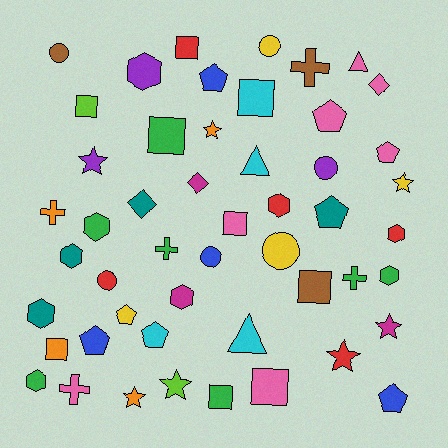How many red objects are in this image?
There are 5 red objects.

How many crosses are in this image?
There are 5 crosses.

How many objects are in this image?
There are 50 objects.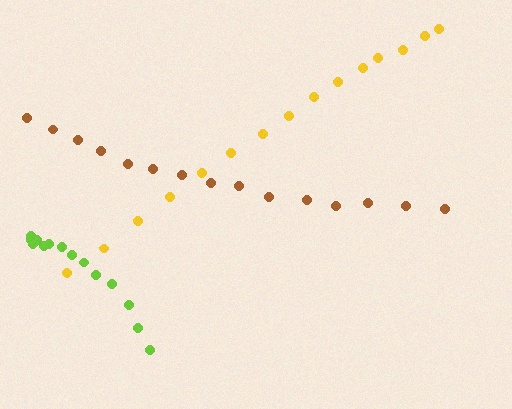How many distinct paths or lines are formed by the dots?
There are 3 distinct paths.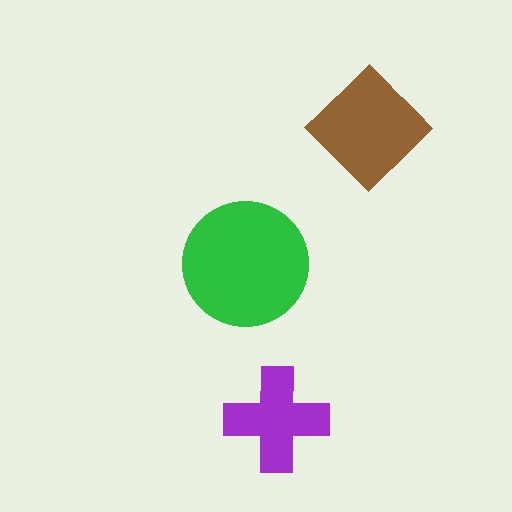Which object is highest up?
The brown diamond is topmost.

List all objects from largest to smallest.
The green circle, the brown diamond, the purple cross.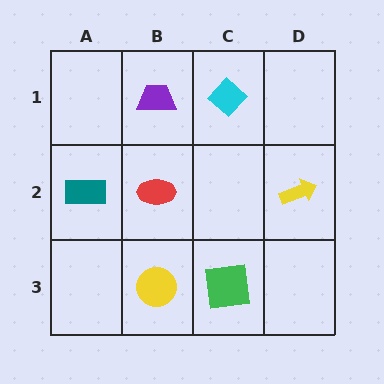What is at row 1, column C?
A cyan diamond.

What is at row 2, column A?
A teal rectangle.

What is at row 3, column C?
A green square.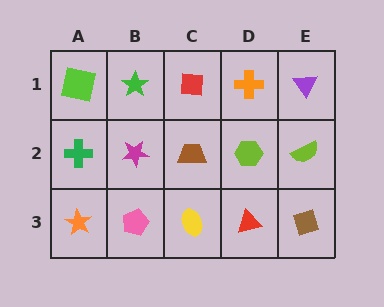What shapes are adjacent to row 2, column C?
A red square (row 1, column C), a yellow ellipse (row 3, column C), a magenta star (row 2, column B), a lime hexagon (row 2, column D).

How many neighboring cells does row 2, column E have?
3.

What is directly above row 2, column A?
A lime square.